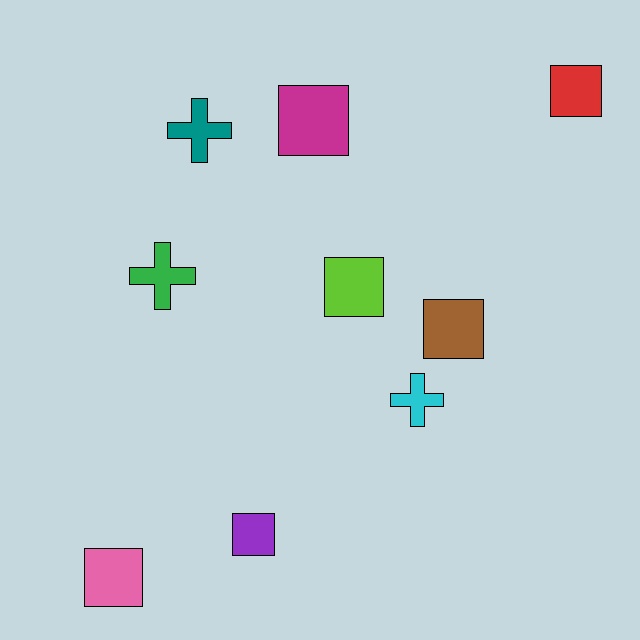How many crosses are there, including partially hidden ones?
There are 3 crosses.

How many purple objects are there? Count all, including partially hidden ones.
There is 1 purple object.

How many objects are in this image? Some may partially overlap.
There are 9 objects.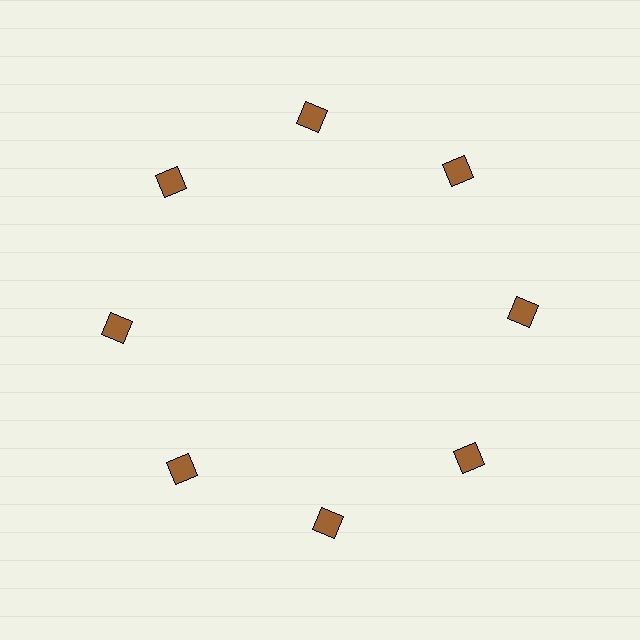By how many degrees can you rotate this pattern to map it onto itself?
The pattern maps onto itself every 45 degrees of rotation.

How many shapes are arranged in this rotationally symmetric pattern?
There are 8 shapes, arranged in 8 groups of 1.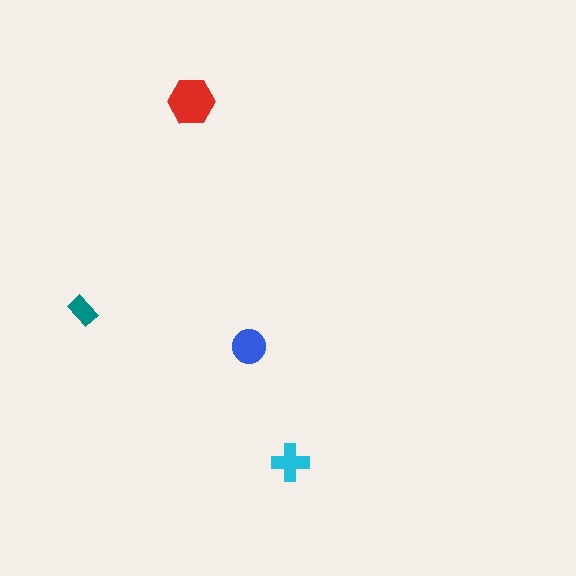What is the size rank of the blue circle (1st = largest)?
2nd.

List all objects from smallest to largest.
The teal rectangle, the cyan cross, the blue circle, the red hexagon.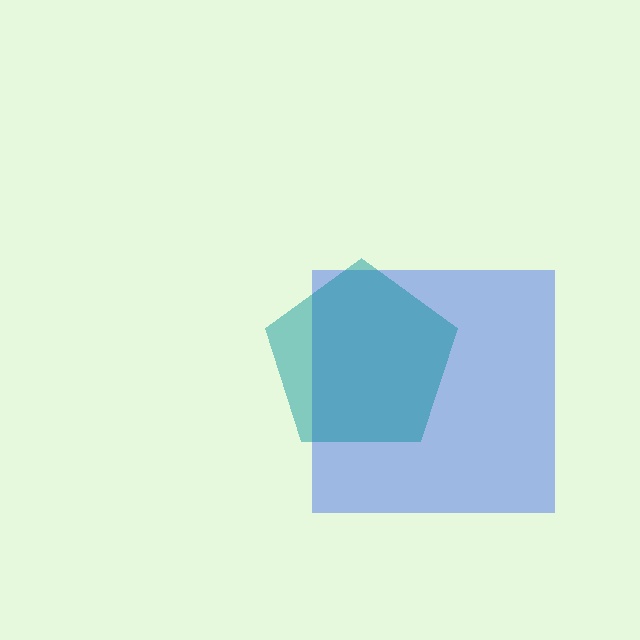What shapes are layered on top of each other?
The layered shapes are: a blue square, a teal pentagon.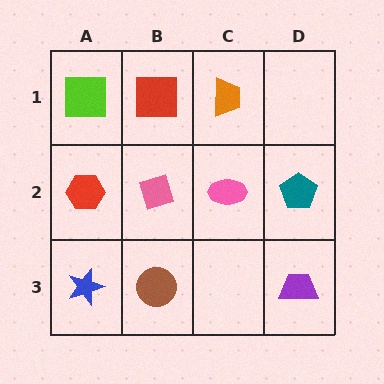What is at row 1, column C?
An orange trapezoid.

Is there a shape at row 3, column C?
No, that cell is empty.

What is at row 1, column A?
A lime square.